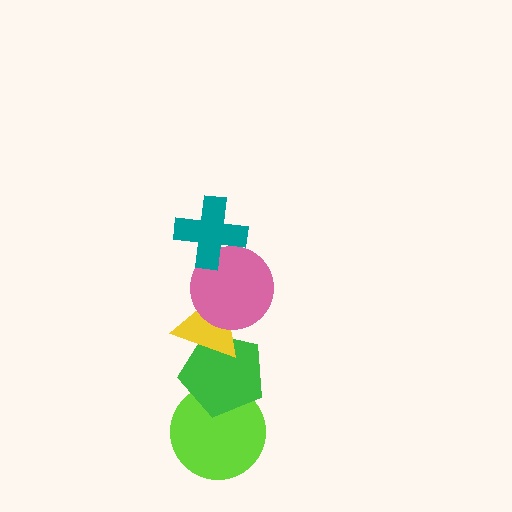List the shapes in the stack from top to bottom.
From top to bottom: the teal cross, the pink circle, the yellow triangle, the green pentagon, the lime circle.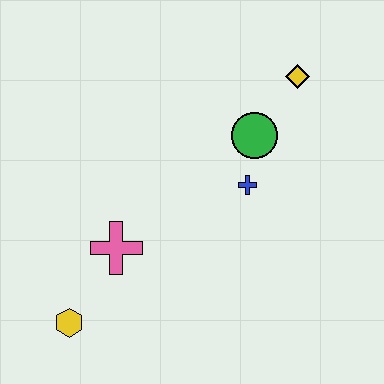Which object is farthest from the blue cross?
The yellow hexagon is farthest from the blue cross.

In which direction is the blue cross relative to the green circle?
The blue cross is below the green circle.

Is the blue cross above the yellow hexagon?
Yes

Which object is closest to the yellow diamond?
The green circle is closest to the yellow diamond.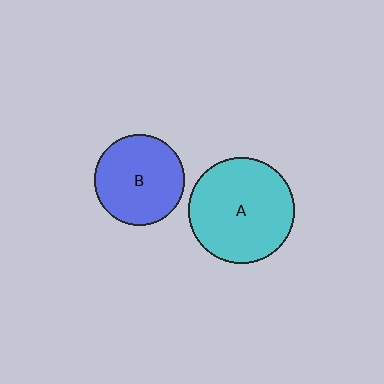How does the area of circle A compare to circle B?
Approximately 1.4 times.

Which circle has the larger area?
Circle A (cyan).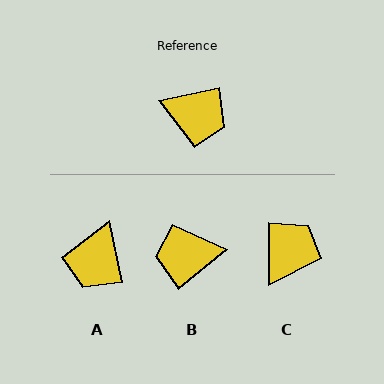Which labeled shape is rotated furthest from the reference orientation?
B, about 152 degrees away.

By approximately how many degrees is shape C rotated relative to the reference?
Approximately 78 degrees counter-clockwise.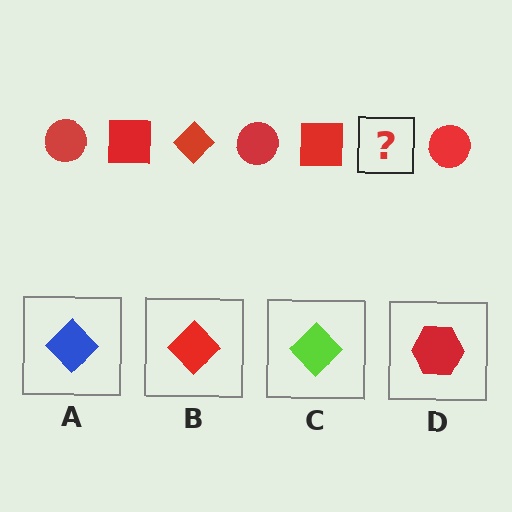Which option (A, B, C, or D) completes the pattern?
B.